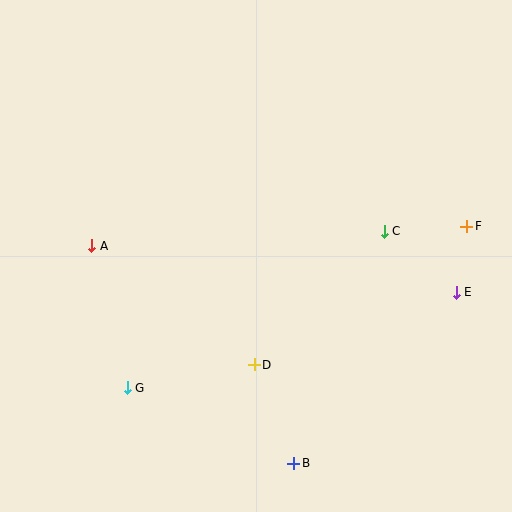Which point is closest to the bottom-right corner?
Point B is closest to the bottom-right corner.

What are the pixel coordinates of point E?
Point E is at (456, 292).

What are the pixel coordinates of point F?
Point F is at (467, 226).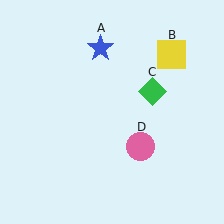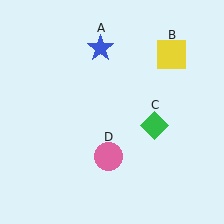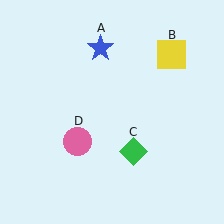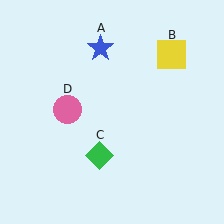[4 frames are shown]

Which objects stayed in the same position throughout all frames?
Blue star (object A) and yellow square (object B) remained stationary.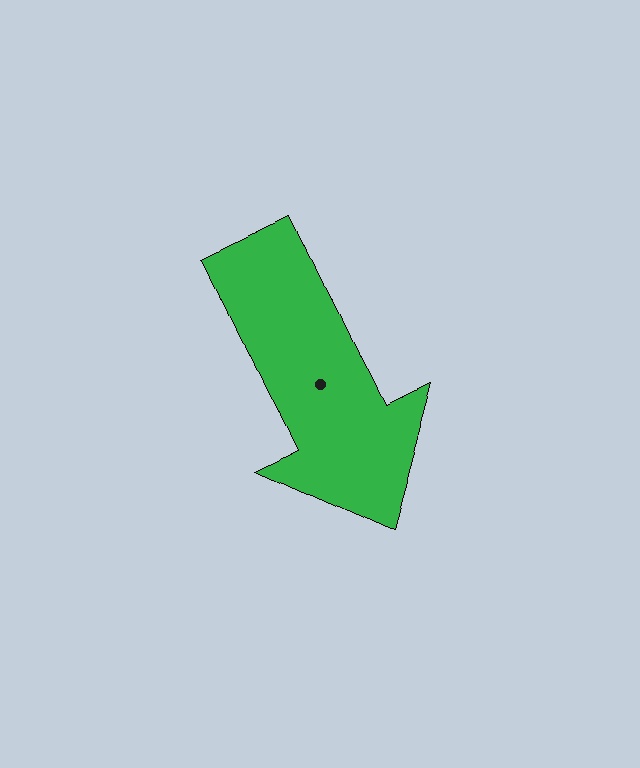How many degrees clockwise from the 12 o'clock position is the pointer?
Approximately 155 degrees.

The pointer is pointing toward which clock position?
Roughly 5 o'clock.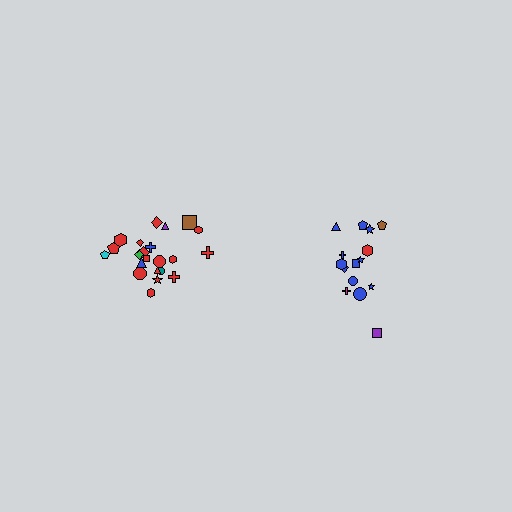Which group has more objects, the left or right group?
The left group.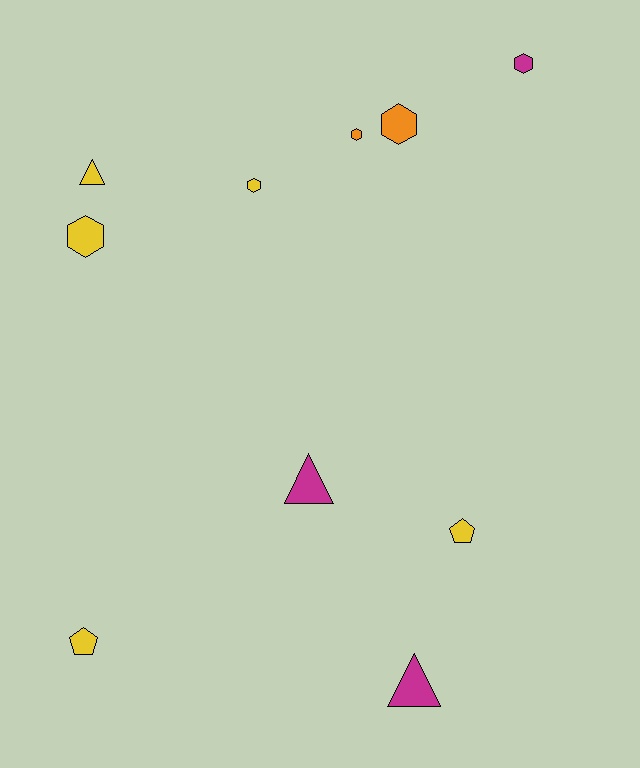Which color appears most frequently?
Yellow, with 5 objects.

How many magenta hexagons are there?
There is 1 magenta hexagon.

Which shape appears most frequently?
Hexagon, with 5 objects.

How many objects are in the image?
There are 10 objects.